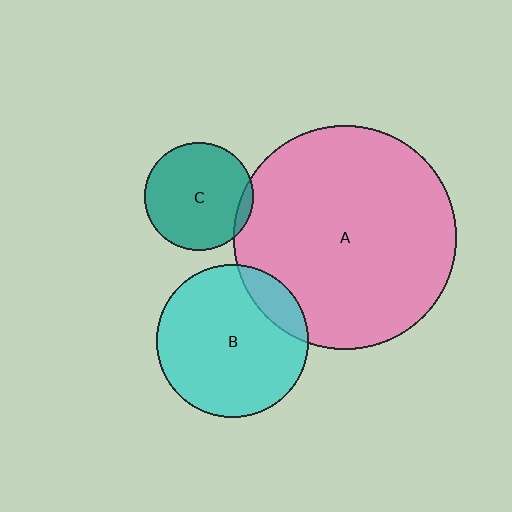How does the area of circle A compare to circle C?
Approximately 4.3 times.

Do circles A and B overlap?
Yes.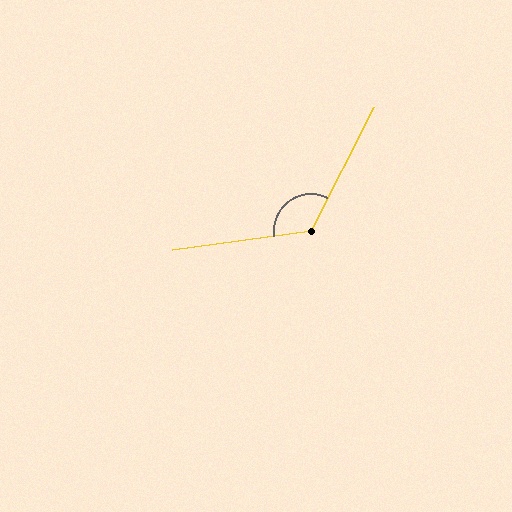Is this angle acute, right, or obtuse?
It is obtuse.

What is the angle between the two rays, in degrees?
Approximately 125 degrees.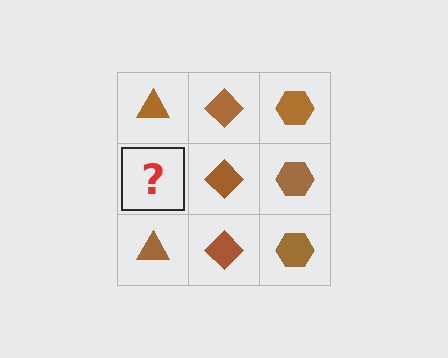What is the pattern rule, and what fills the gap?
The rule is that each column has a consistent shape. The gap should be filled with a brown triangle.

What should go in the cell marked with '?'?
The missing cell should contain a brown triangle.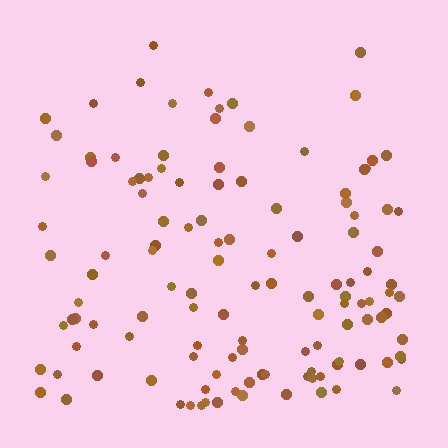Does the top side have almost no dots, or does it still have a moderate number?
Still a moderate number, just noticeably fewer than the bottom.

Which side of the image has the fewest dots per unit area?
The top.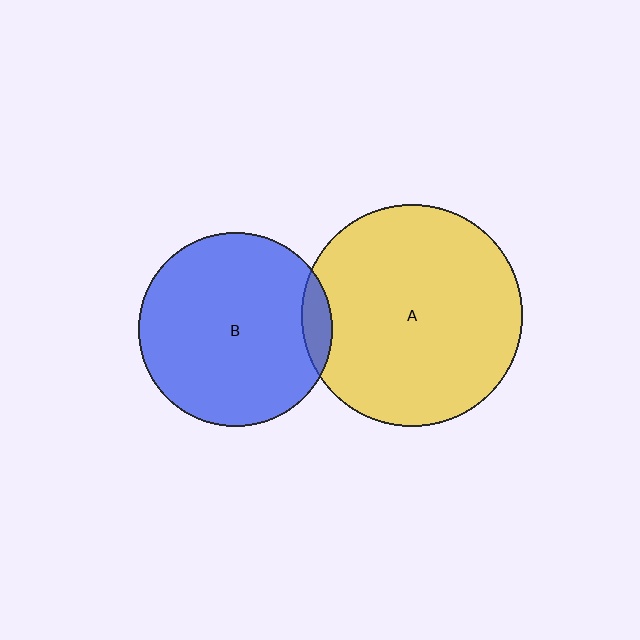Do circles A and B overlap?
Yes.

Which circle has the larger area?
Circle A (yellow).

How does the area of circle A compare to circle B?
Approximately 1.3 times.